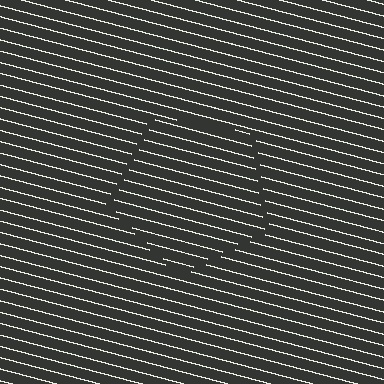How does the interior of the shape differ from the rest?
The interior of the shape contains the same grating, shifted by half a period — the contour is defined by the phase discontinuity where line-ends from the inner and outer gratings abut.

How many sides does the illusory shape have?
5 sides — the line-ends trace a pentagon.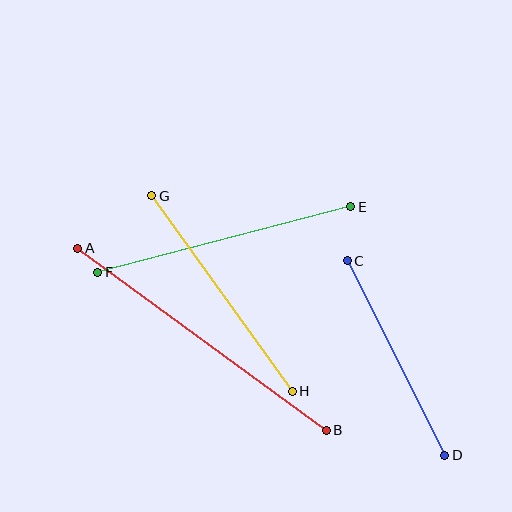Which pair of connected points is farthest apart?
Points A and B are farthest apart.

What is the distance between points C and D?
The distance is approximately 217 pixels.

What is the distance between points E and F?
The distance is approximately 262 pixels.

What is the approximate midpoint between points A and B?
The midpoint is at approximately (202, 339) pixels.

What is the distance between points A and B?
The distance is approximately 308 pixels.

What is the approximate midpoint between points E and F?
The midpoint is at approximately (224, 239) pixels.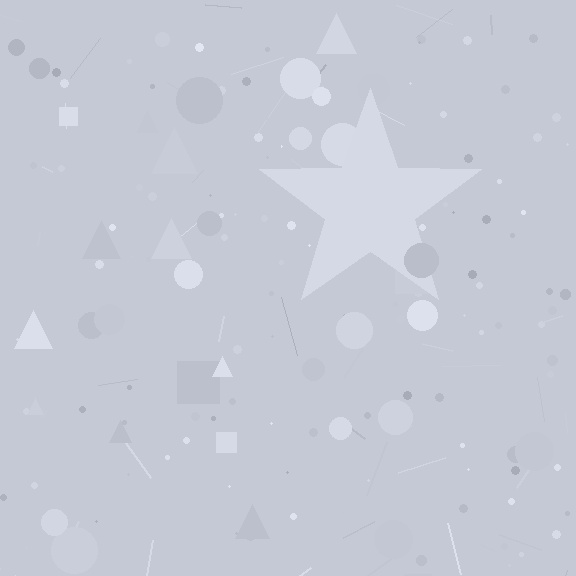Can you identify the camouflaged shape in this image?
The camouflaged shape is a star.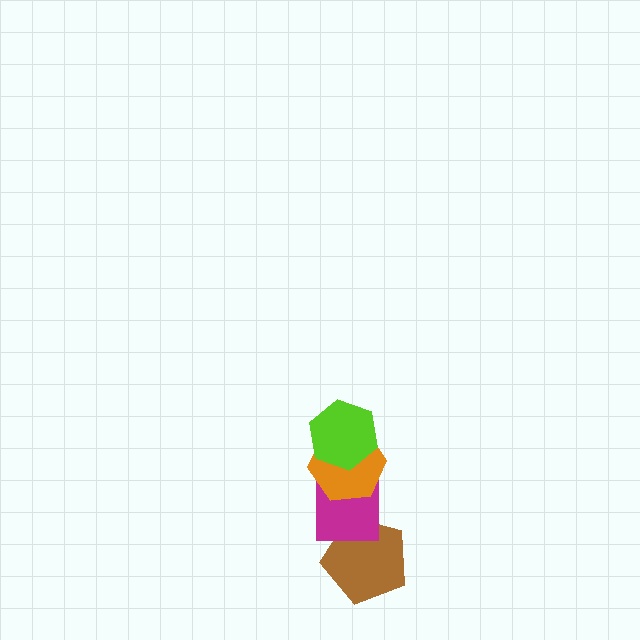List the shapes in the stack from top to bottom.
From top to bottom: the lime hexagon, the orange hexagon, the magenta square, the brown pentagon.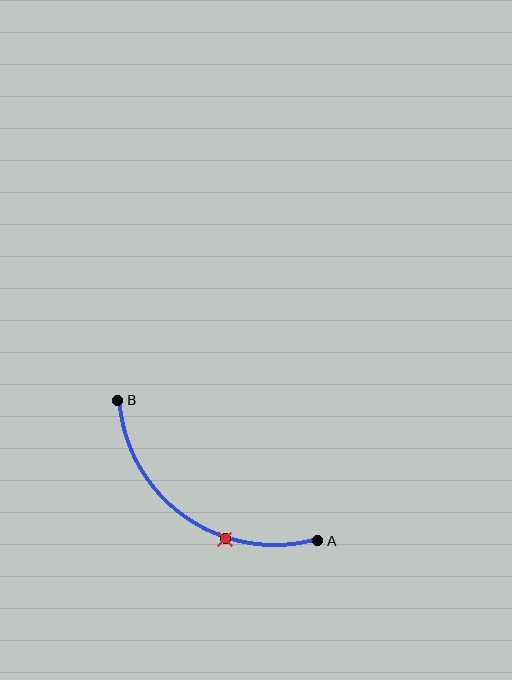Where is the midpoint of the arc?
The arc midpoint is the point on the curve farthest from the straight line joining A and B. It sits below and to the left of that line.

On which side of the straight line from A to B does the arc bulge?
The arc bulges below and to the left of the straight line connecting A and B.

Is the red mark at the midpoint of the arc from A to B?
No. The red mark lies on the arc but is closer to endpoint A. The arc midpoint would be at the point on the curve equidistant along the arc from both A and B.